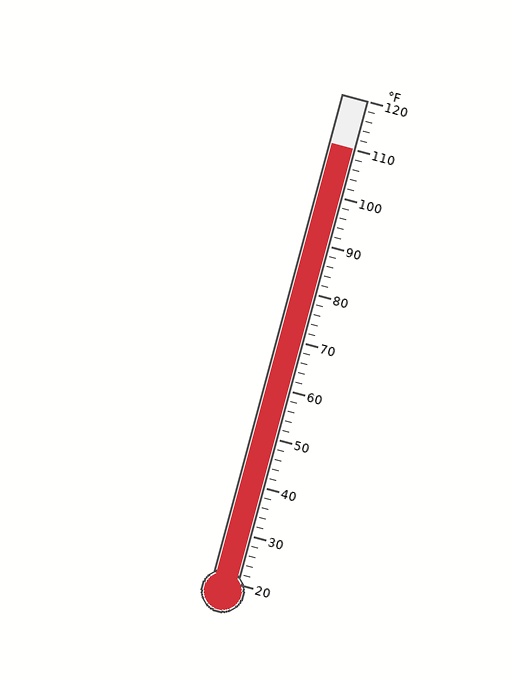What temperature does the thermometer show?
The thermometer shows approximately 110°F.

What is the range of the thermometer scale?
The thermometer scale ranges from 20°F to 120°F.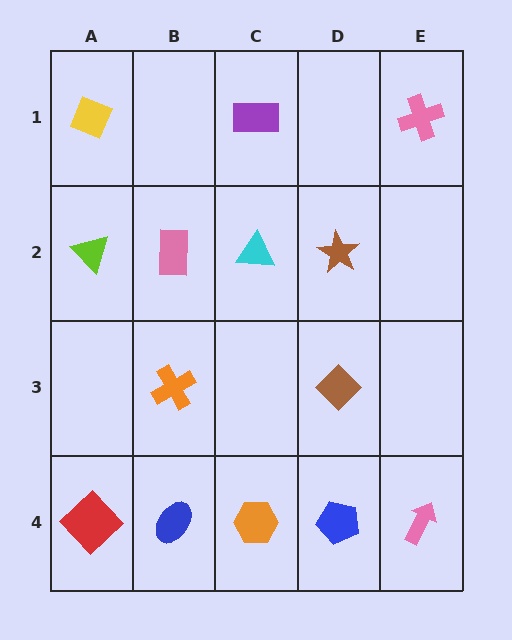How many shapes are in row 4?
5 shapes.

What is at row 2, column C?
A cyan triangle.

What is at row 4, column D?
A blue pentagon.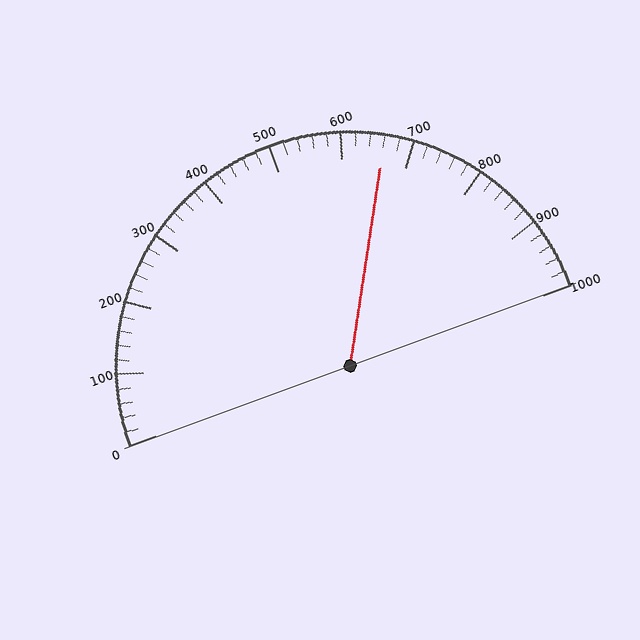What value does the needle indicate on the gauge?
The needle indicates approximately 660.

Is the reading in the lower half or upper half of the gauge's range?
The reading is in the upper half of the range (0 to 1000).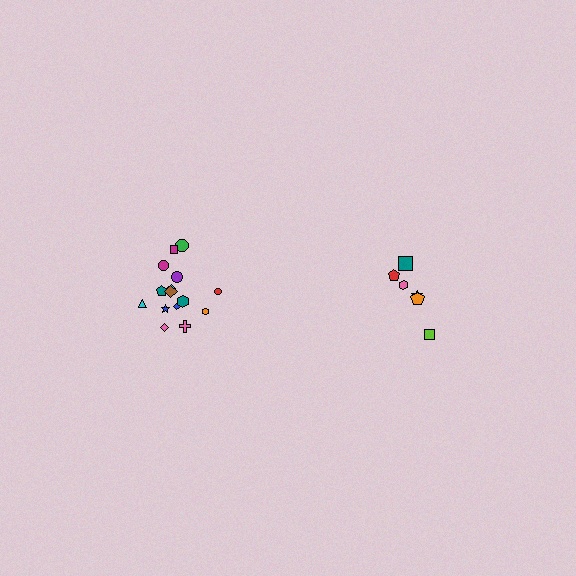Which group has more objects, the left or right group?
The left group.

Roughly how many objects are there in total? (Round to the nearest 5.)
Roughly 20 objects in total.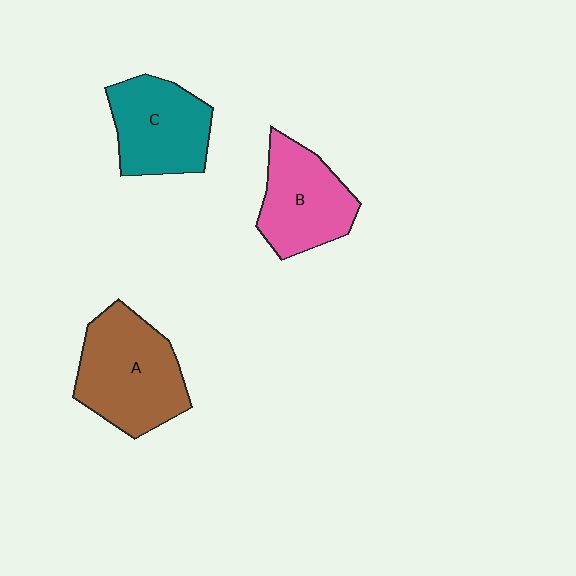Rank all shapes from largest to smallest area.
From largest to smallest: A (brown), C (teal), B (pink).